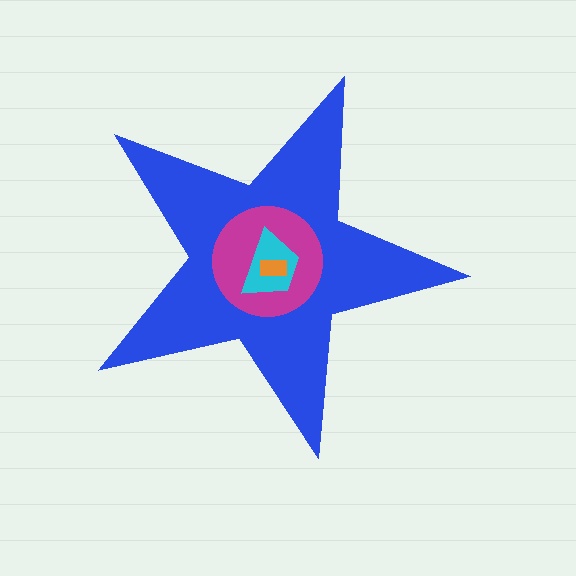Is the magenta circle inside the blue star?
Yes.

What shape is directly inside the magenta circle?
The cyan trapezoid.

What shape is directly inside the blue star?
The magenta circle.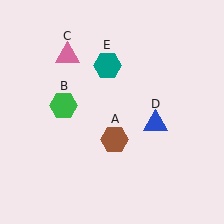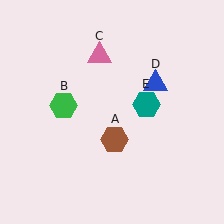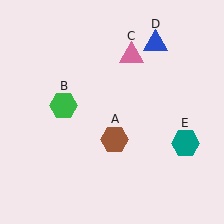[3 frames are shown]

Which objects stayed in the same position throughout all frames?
Brown hexagon (object A) and green hexagon (object B) remained stationary.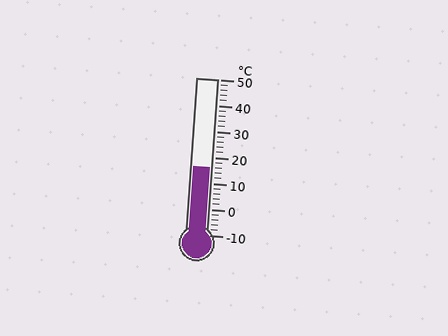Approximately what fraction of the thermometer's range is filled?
The thermometer is filled to approximately 45% of its range.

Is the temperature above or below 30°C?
The temperature is below 30°C.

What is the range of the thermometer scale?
The thermometer scale ranges from -10°C to 50°C.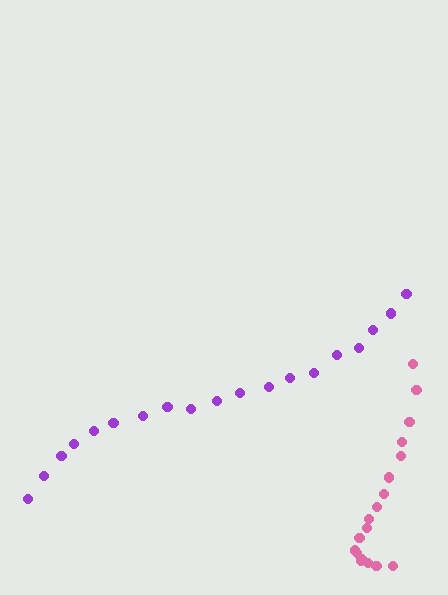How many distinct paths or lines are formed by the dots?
There are 2 distinct paths.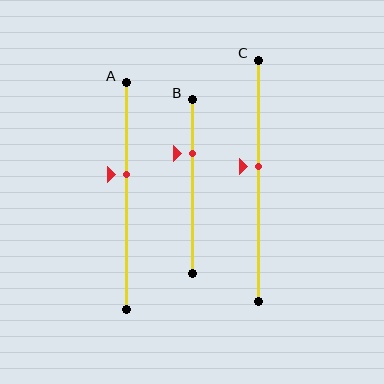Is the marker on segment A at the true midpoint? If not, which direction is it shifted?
No, the marker on segment A is shifted upward by about 10% of the segment length.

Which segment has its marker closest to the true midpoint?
Segment C has its marker closest to the true midpoint.